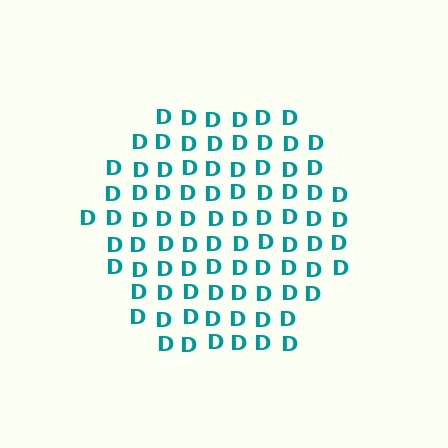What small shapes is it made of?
It is made of small letter D's.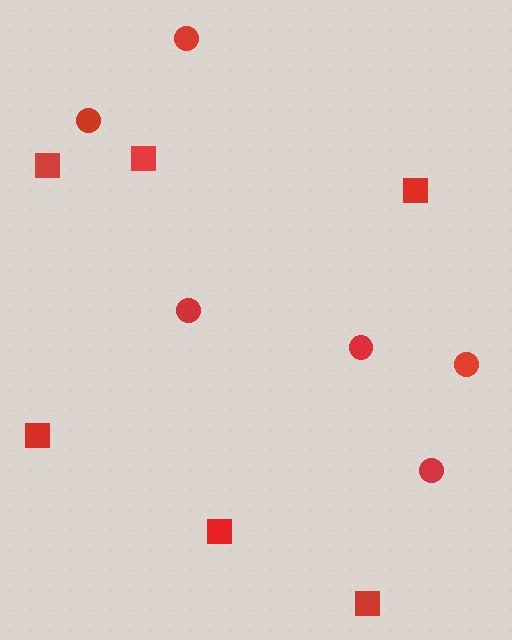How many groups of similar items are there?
There are 2 groups: one group of circles (6) and one group of squares (6).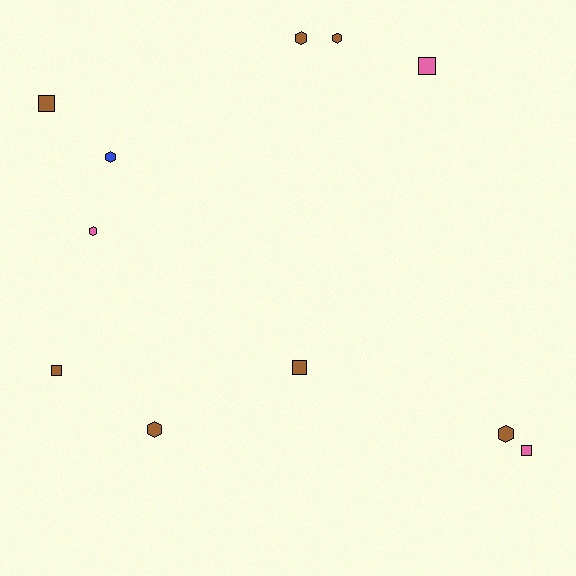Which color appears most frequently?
Brown, with 7 objects.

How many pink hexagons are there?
There is 1 pink hexagon.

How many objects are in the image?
There are 11 objects.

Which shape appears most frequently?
Hexagon, with 6 objects.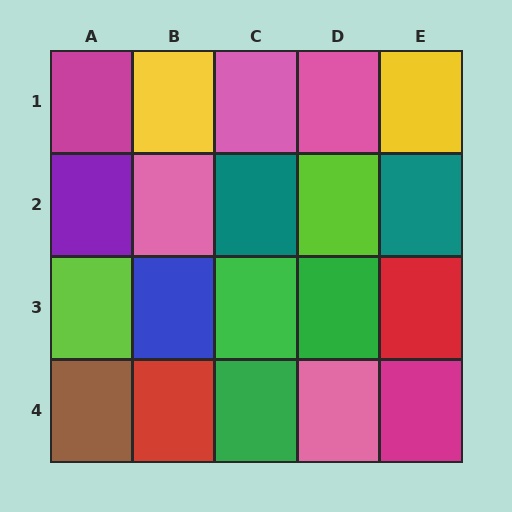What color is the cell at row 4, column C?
Green.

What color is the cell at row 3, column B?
Blue.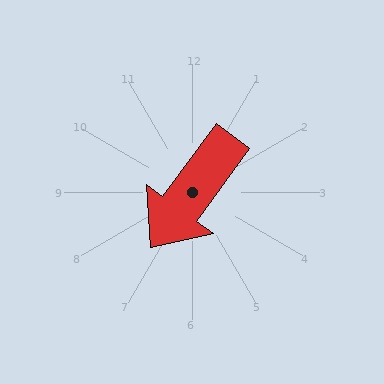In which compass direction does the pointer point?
Southwest.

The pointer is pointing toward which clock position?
Roughly 7 o'clock.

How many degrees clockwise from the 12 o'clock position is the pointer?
Approximately 216 degrees.